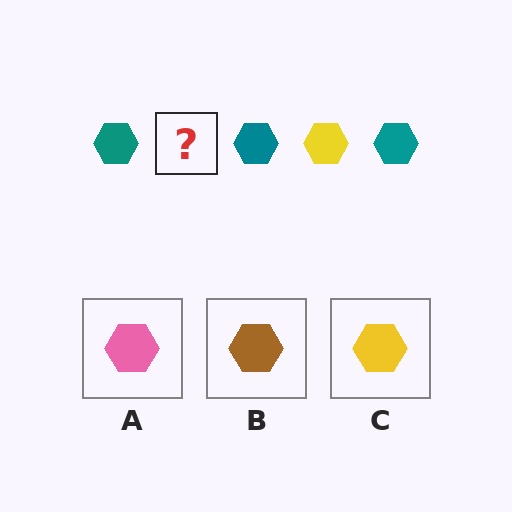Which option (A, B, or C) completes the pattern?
C.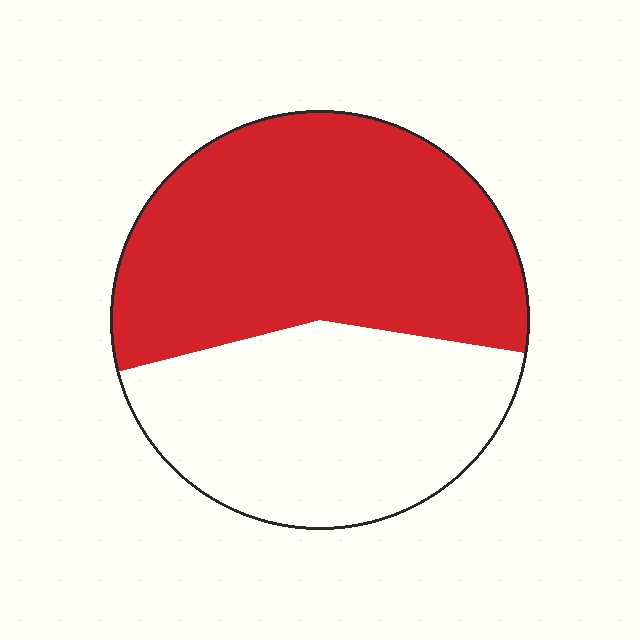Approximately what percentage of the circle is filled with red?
Approximately 55%.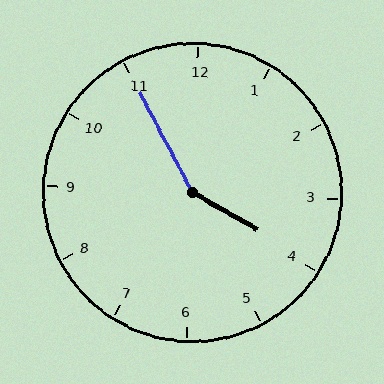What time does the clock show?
3:55.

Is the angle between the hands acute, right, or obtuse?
It is obtuse.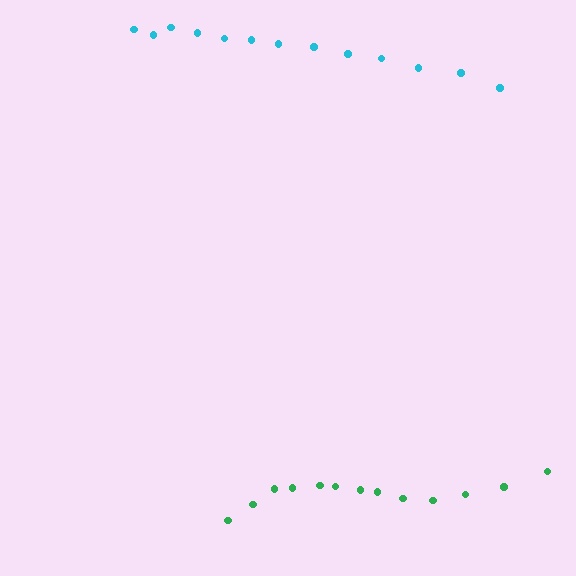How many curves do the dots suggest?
There are 2 distinct paths.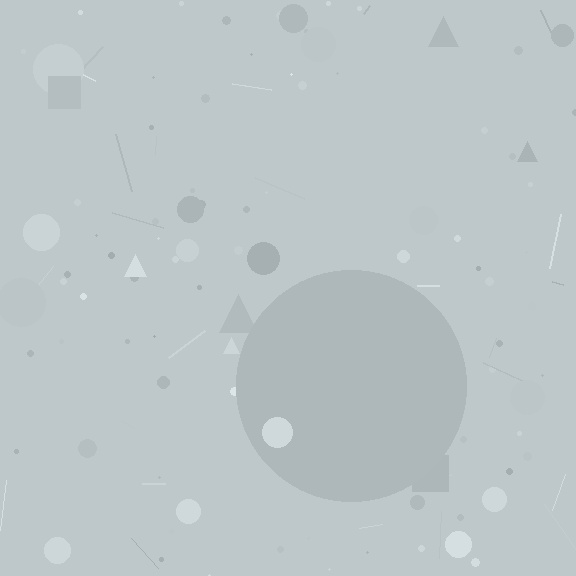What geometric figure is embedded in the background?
A circle is embedded in the background.